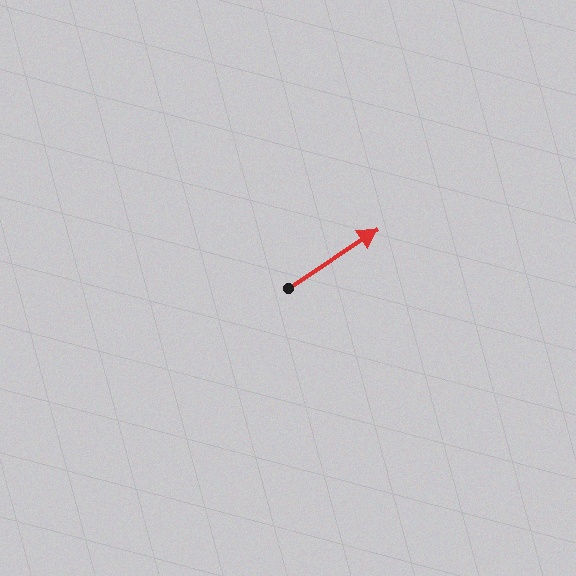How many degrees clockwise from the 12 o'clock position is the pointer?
Approximately 57 degrees.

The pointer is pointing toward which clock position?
Roughly 2 o'clock.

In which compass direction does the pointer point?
Northeast.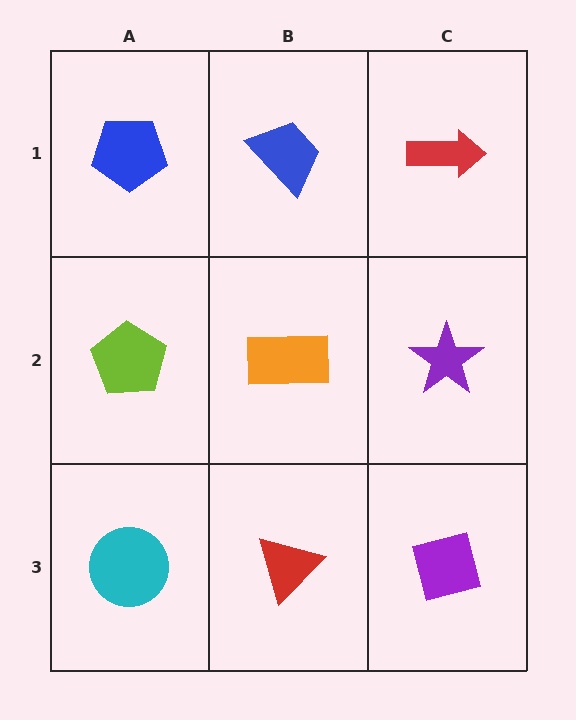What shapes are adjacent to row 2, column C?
A red arrow (row 1, column C), a purple square (row 3, column C), an orange rectangle (row 2, column B).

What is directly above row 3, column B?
An orange rectangle.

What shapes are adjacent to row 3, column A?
A lime pentagon (row 2, column A), a red triangle (row 3, column B).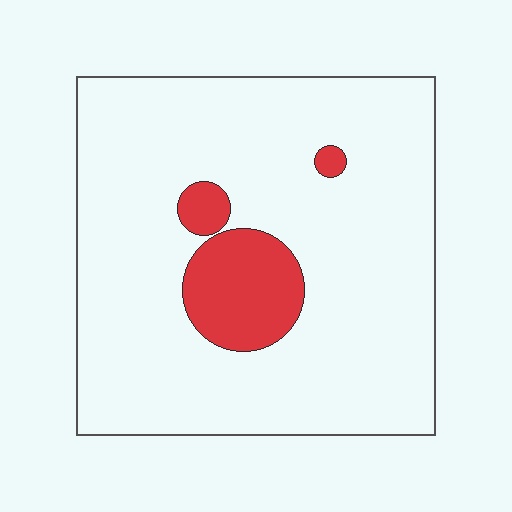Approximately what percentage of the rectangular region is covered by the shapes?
Approximately 10%.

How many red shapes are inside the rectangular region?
3.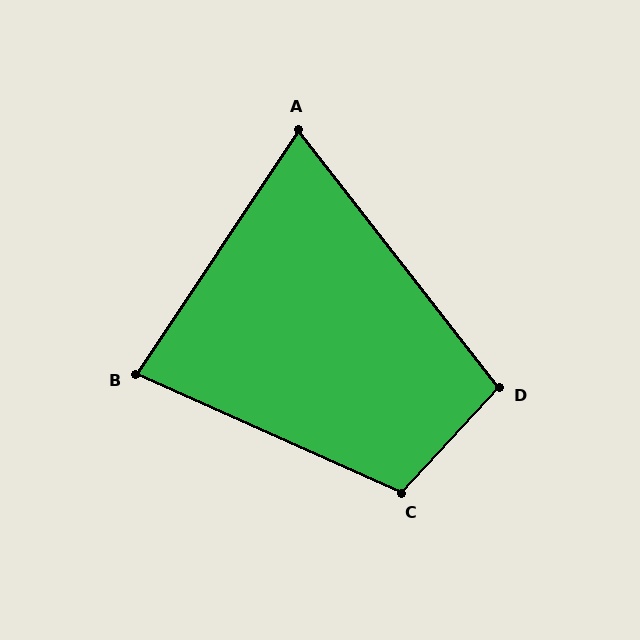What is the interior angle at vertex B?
Approximately 81 degrees (acute).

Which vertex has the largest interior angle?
C, at approximately 109 degrees.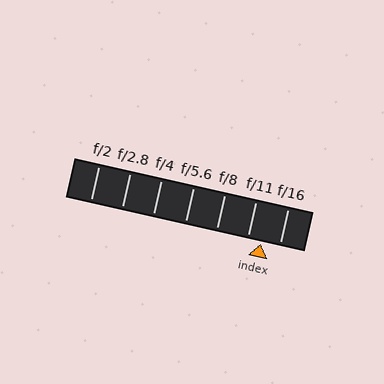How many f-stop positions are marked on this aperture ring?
There are 7 f-stop positions marked.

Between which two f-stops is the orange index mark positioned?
The index mark is between f/11 and f/16.